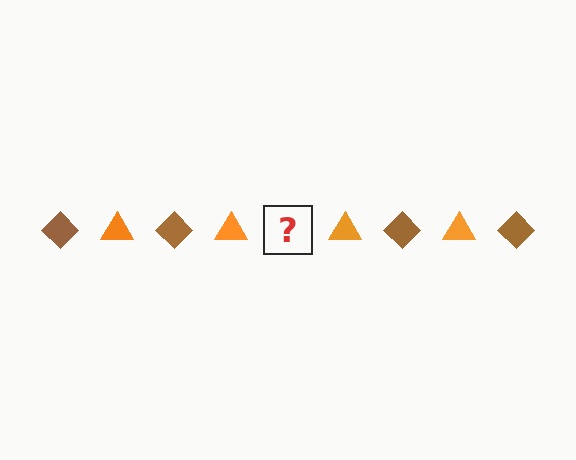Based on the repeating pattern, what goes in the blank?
The blank should be a brown diamond.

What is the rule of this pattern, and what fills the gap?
The rule is that the pattern alternates between brown diamond and orange triangle. The gap should be filled with a brown diamond.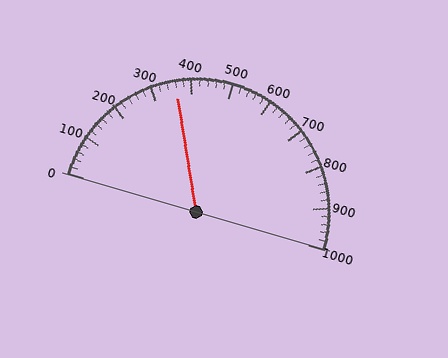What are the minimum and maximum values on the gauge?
The gauge ranges from 0 to 1000.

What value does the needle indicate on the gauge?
The needle indicates approximately 360.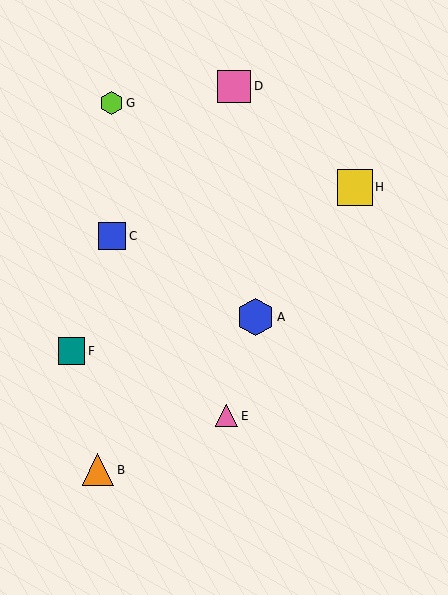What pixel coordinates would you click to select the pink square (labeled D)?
Click at (234, 86) to select the pink square D.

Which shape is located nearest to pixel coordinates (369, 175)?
The yellow square (labeled H) at (355, 187) is nearest to that location.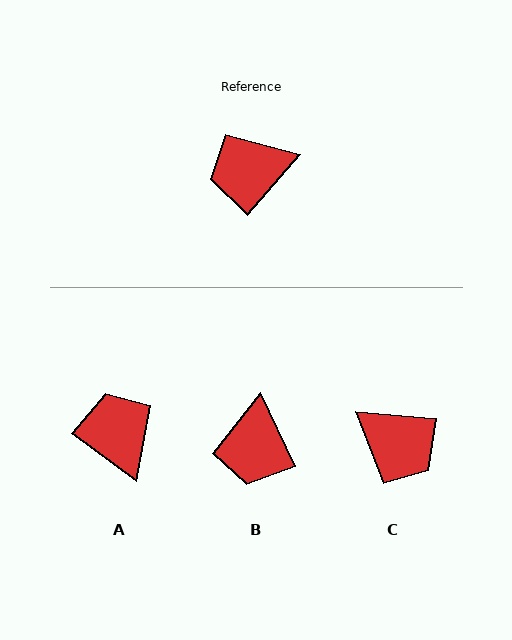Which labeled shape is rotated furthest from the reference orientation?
C, about 125 degrees away.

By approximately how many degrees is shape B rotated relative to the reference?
Approximately 66 degrees counter-clockwise.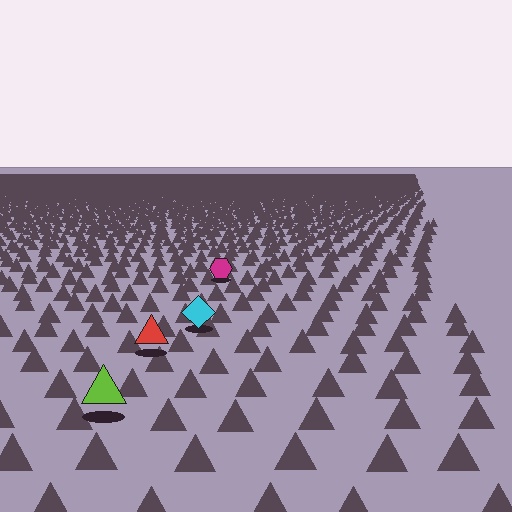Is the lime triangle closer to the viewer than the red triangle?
Yes. The lime triangle is closer — you can tell from the texture gradient: the ground texture is coarser near it.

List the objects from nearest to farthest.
From nearest to farthest: the lime triangle, the red triangle, the cyan diamond, the magenta hexagon.